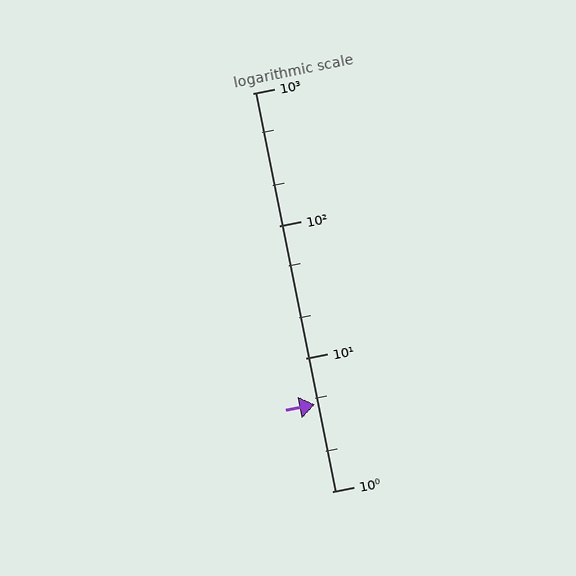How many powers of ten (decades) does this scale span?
The scale spans 3 decades, from 1 to 1000.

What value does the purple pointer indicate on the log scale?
The pointer indicates approximately 4.5.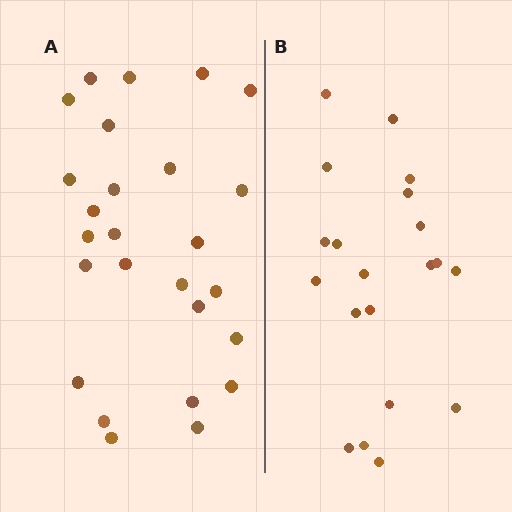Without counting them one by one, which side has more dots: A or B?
Region A (the left region) has more dots.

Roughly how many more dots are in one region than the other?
Region A has about 6 more dots than region B.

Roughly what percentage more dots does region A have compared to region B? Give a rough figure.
About 30% more.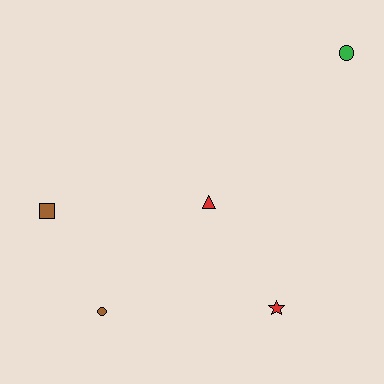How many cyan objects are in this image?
There are no cyan objects.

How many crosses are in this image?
There are no crosses.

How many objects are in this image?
There are 5 objects.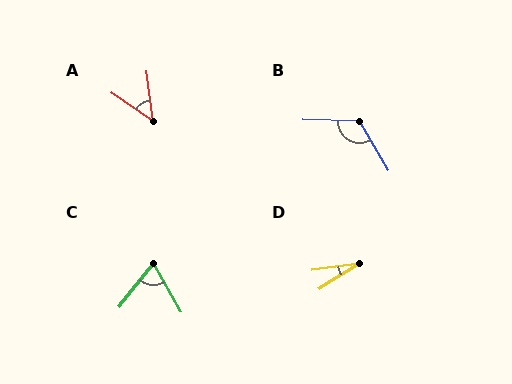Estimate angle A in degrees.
Approximately 49 degrees.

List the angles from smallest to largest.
D (23°), A (49°), C (69°), B (122°).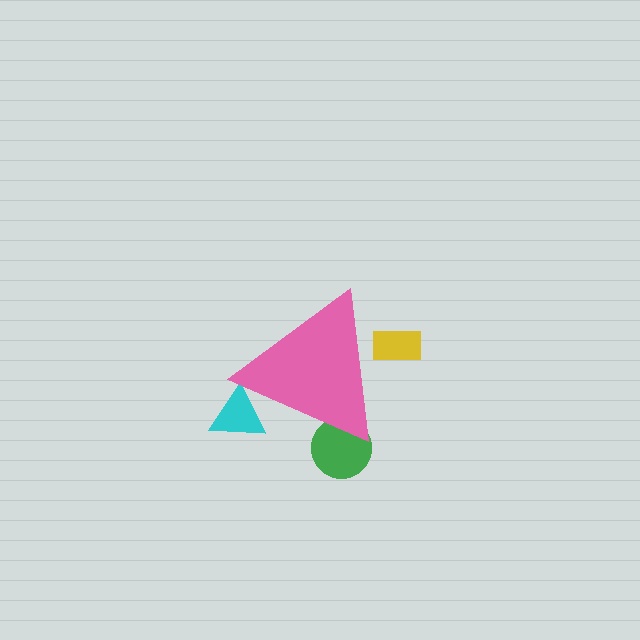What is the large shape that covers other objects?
A pink triangle.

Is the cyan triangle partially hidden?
Yes, the cyan triangle is partially hidden behind the pink triangle.